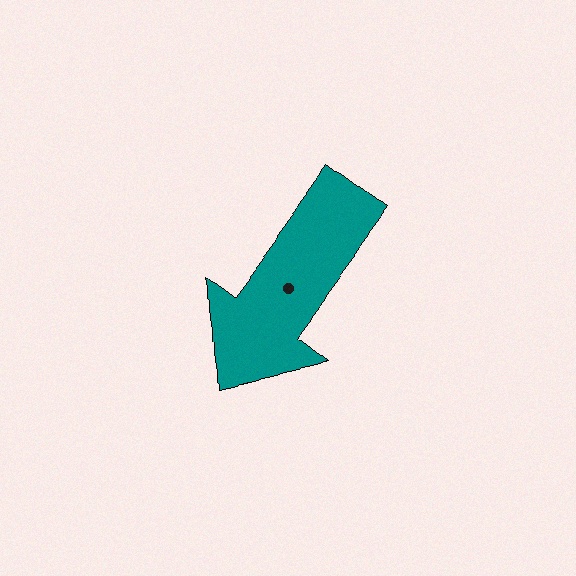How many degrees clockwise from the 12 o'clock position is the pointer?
Approximately 217 degrees.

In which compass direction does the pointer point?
Southwest.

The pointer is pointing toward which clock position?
Roughly 7 o'clock.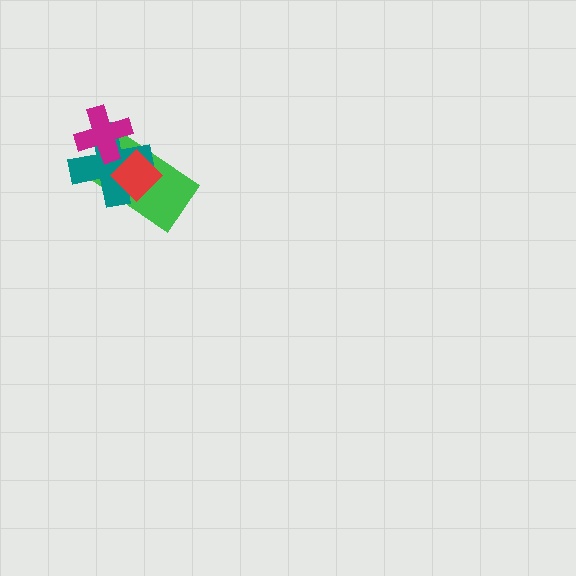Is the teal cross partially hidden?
Yes, it is partially covered by another shape.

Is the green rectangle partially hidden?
Yes, it is partially covered by another shape.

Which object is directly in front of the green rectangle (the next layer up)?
The teal cross is directly in front of the green rectangle.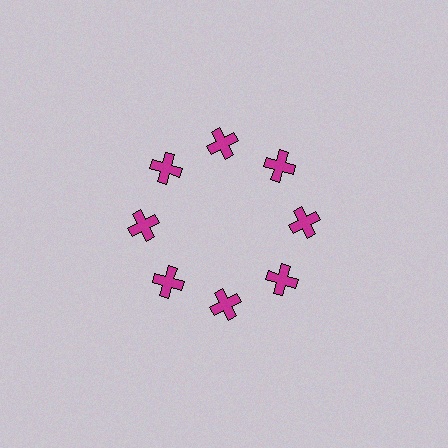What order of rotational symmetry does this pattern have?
This pattern has 8-fold rotational symmetry.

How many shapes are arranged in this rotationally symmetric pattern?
There are 8 shapes, arranged in 8 groups of 1.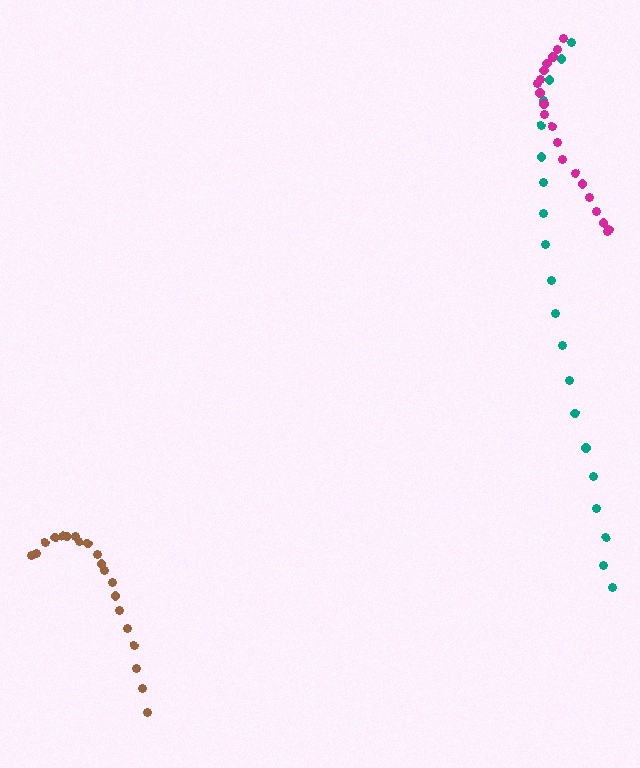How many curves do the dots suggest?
There are 3 distinct paths.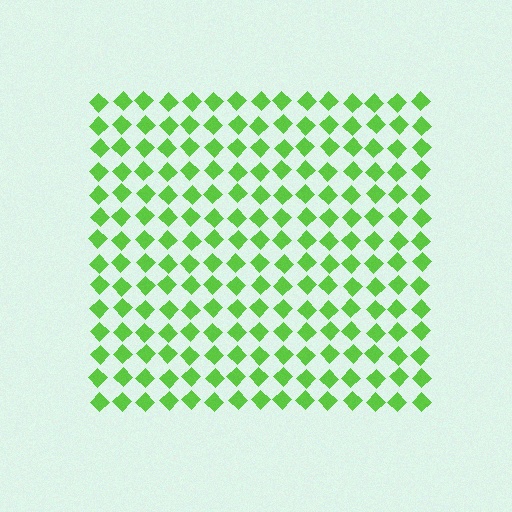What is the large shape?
The large shape is a square.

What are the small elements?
The small elements are diamonds.